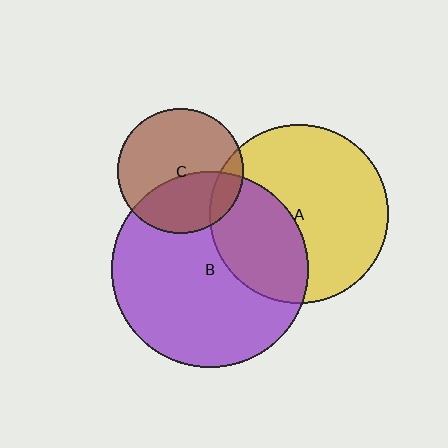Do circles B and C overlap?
Yes.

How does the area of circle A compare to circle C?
Approximately 2.0 times.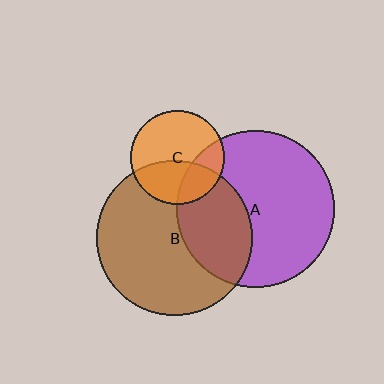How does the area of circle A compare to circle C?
Approximately 2.8 times.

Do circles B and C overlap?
Yes.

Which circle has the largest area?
Circle A (purple).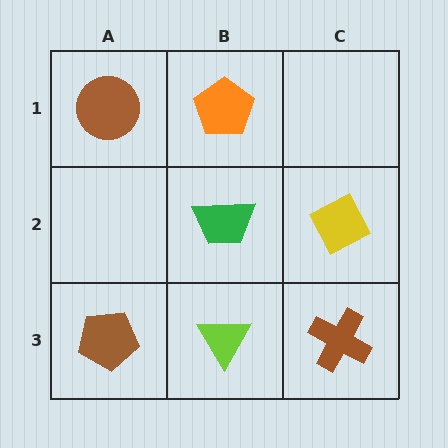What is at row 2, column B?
A green trapezoid.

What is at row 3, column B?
A lime triangle.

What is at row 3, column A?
A brown pentagon.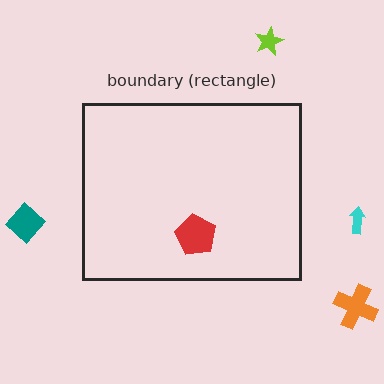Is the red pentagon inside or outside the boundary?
Inside.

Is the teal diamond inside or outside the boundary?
Outside.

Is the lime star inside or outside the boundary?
Outside.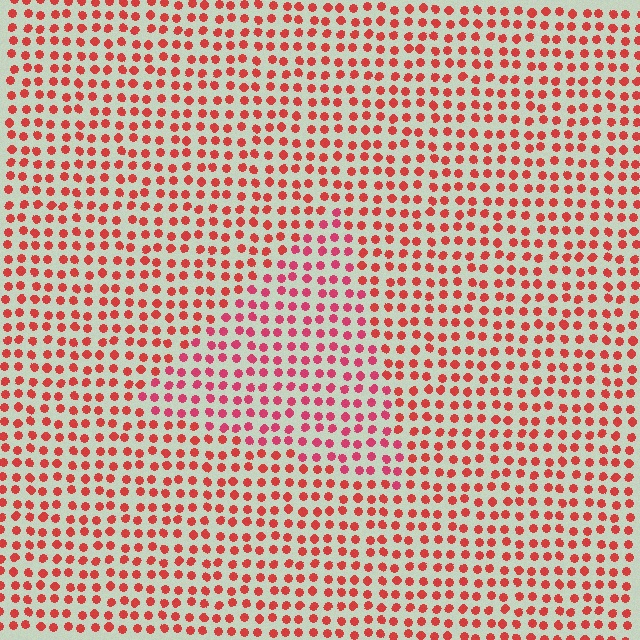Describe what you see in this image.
The image is filled with small red elements in a uniform arrangement. A triangle-shaped region is visible where the elements are tinted to a slightly different hue, forming a subtle color boundary.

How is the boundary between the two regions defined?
The boundary is defined purely by a slight shift in hue (about 20 degrees). Spacing, size, and orientation are identical on both sides.